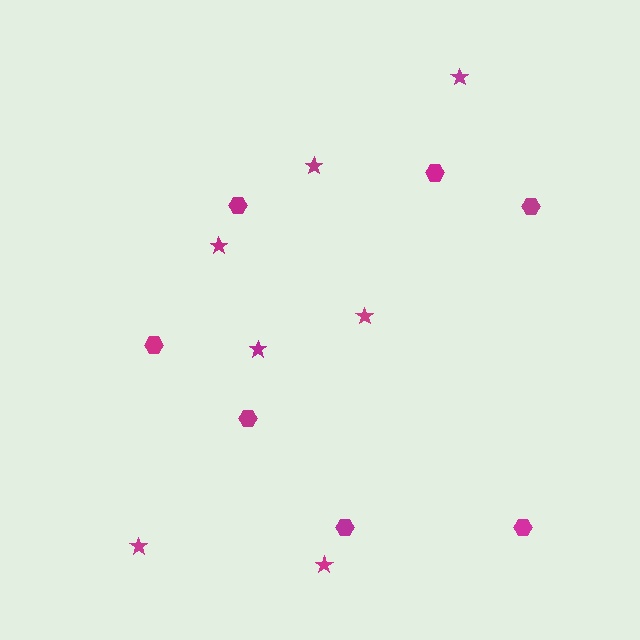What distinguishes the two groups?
There are 2 groups: one group of hexagons (7) and one group of stars (7).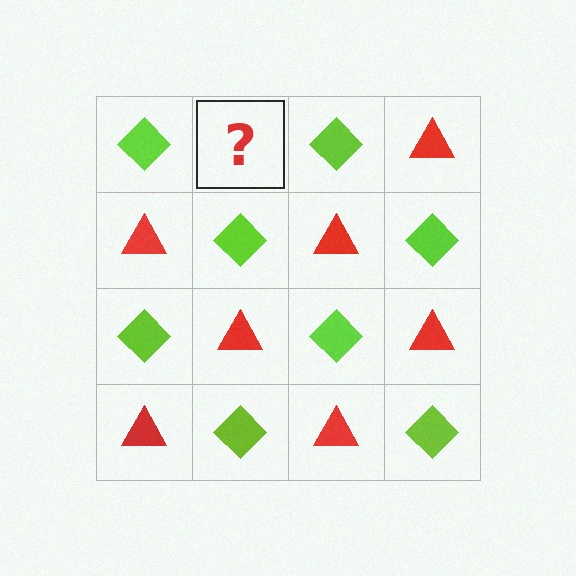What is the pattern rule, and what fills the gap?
The rule is that it alternates lime diamond and red triangle in a checkerboard pattern. The gap should be filled with a red triangle.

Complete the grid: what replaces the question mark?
The question mark should be replaced with a red triangle.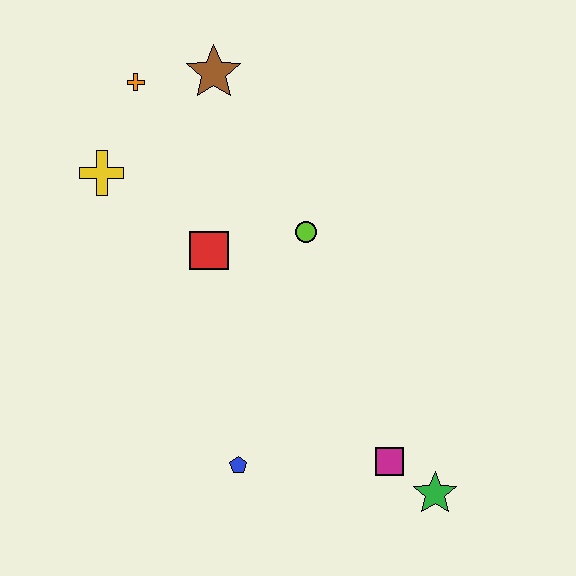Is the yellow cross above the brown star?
No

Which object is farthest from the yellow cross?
The green star is farthest from the yellow cross.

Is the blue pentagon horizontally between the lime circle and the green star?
No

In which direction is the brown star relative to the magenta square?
The brown star is above the magenta square.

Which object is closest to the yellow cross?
The orange cross is closest to the yellow cross.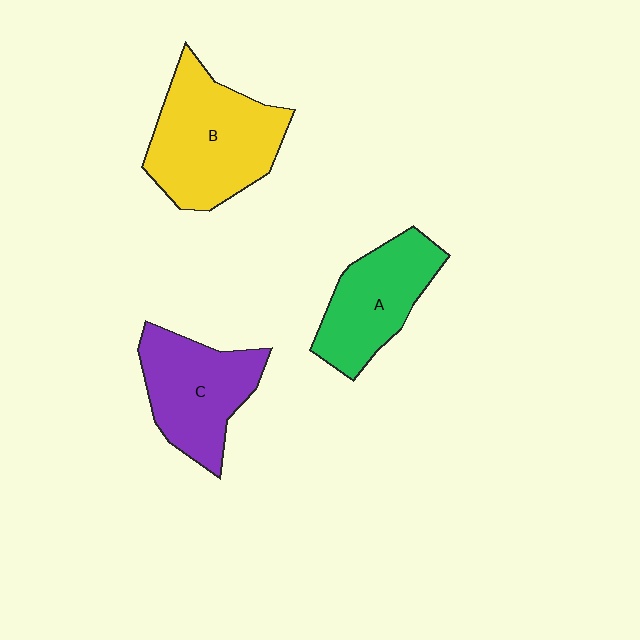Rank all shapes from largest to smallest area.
From largest to smallest: B (yellow), C (purple), A (green).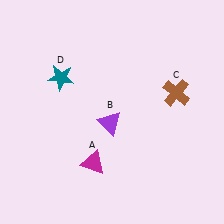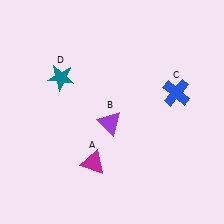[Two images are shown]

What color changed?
The cross (C) changed from brown in Image 1 to blue in Image 2.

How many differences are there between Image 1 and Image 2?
There is 1 difference between the two images.